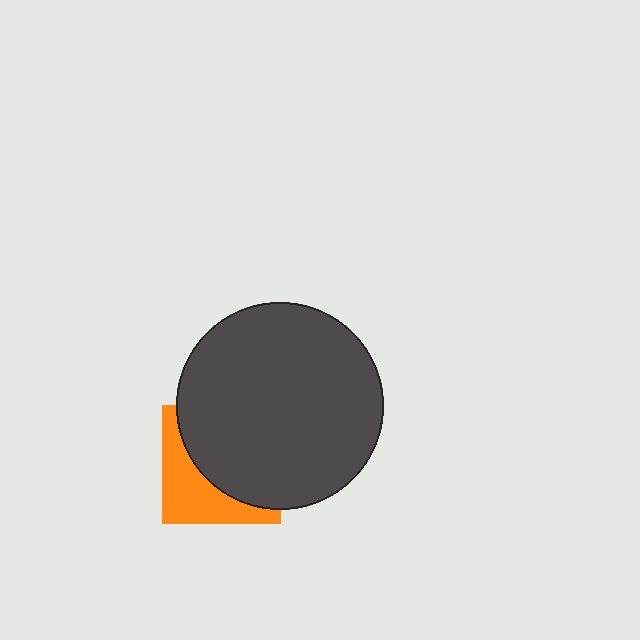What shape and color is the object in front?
The object in front is a dark gray circle.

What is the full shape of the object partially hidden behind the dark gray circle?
The partially hidden object is an orange square.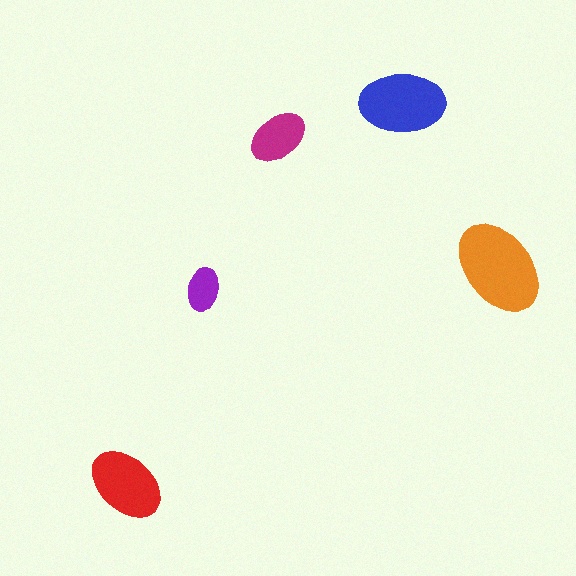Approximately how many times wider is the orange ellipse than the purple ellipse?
About 2 times wider.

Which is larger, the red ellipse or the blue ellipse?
The blue one.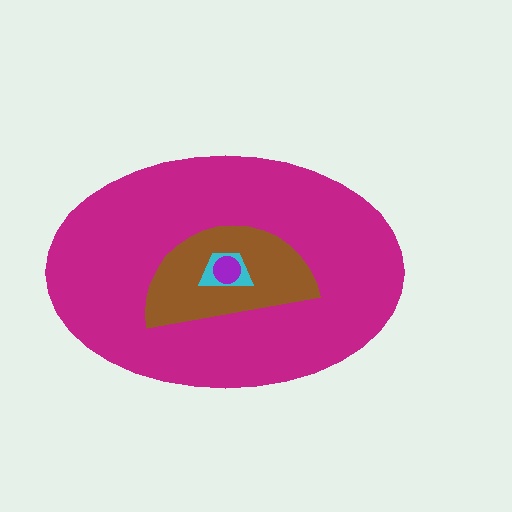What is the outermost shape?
The magenta ellipse.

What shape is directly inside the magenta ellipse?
The brown semicircle.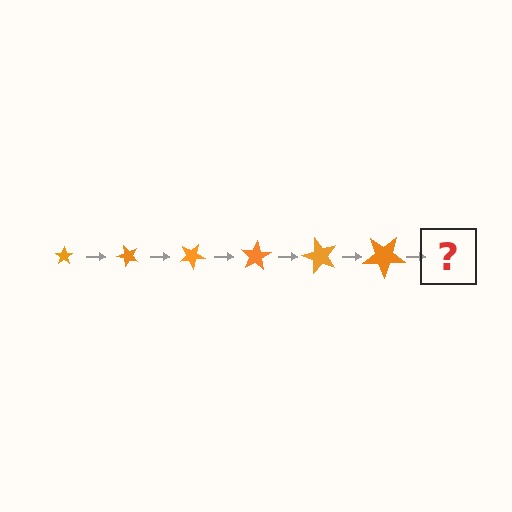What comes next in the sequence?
The next element should be a star, larger than the previous one and rotated 300 degrees from the start.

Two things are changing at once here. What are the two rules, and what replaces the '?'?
The two rules are that the star grows larger each step and it rotates 50 degrees each step. The '?' should be a star, larger than the previous one and rotated 300 degrees from the start.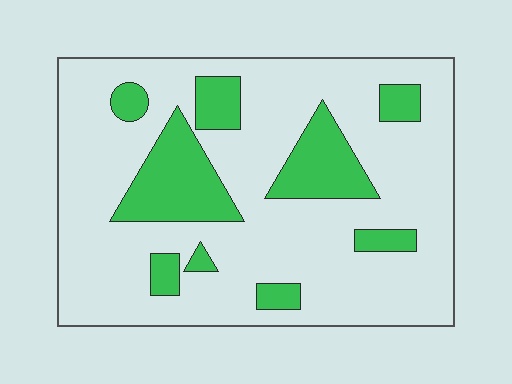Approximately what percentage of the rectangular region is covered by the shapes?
Approximately 20%.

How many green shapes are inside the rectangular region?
9.